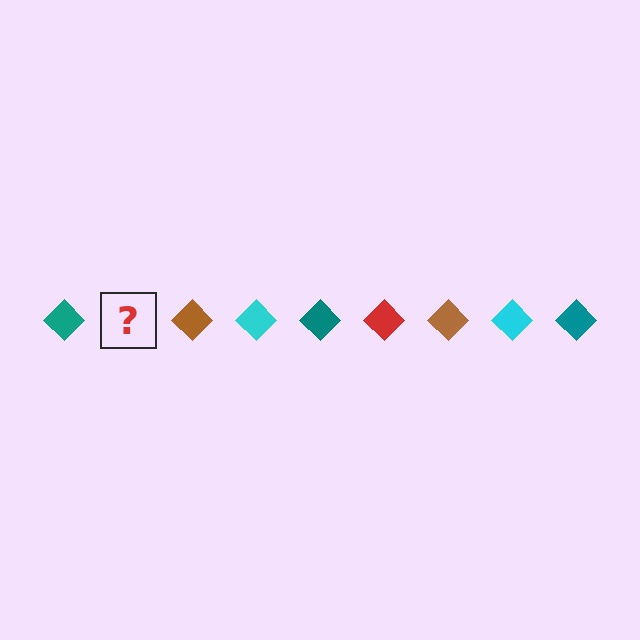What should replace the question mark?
The question mark should be replaced with a red diamond.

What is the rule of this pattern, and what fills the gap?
The rule is that the pattern cycles through teal, red, brown, cyan diamonds. The gap should be filled with a red diamond.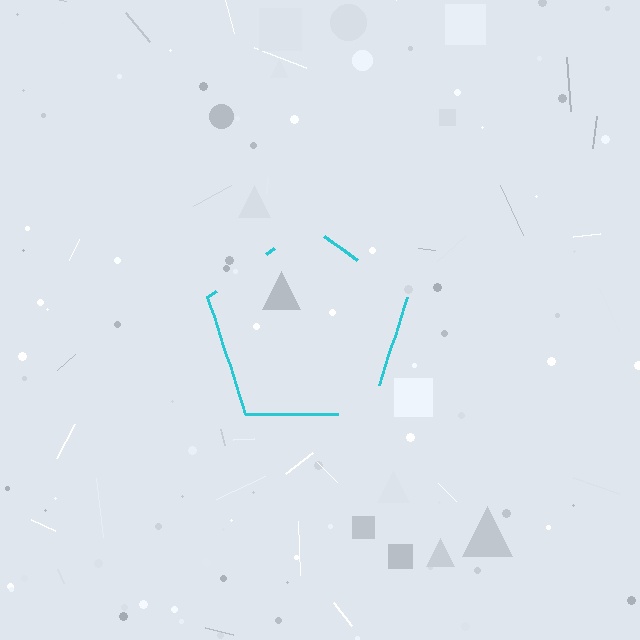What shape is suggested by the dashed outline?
The dashed outline suggests a pentagon.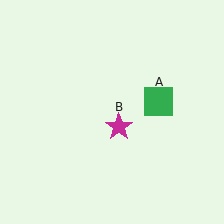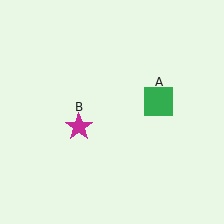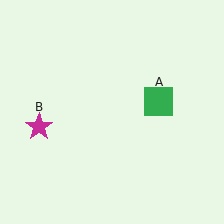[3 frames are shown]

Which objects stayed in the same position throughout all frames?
Green square (object A) remained stationary.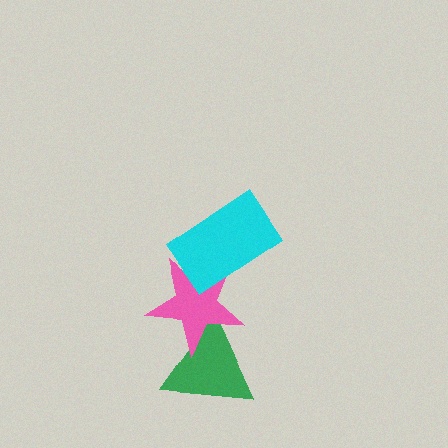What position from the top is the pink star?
The pink star is 2nd from the top.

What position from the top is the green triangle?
The green triangle is 3rd from the top.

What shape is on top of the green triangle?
The pink star is on top of the green triangle.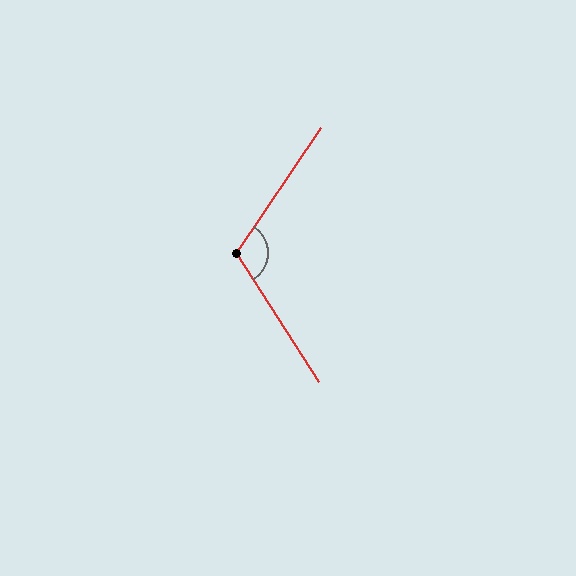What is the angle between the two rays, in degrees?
Approximately 114 degrees.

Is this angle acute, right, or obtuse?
It is obtuse.